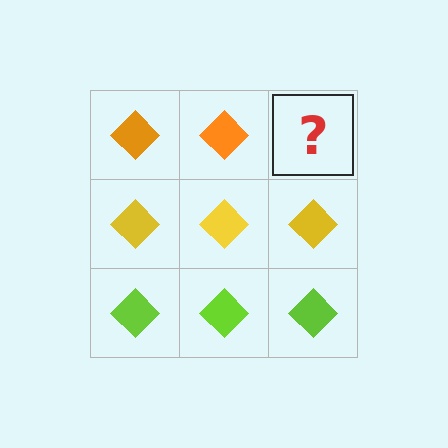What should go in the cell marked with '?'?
The missing cell should contain an orange diamond.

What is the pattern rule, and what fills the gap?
The rule is that each row has a consistent color. The gap should be filled with an orange diamond.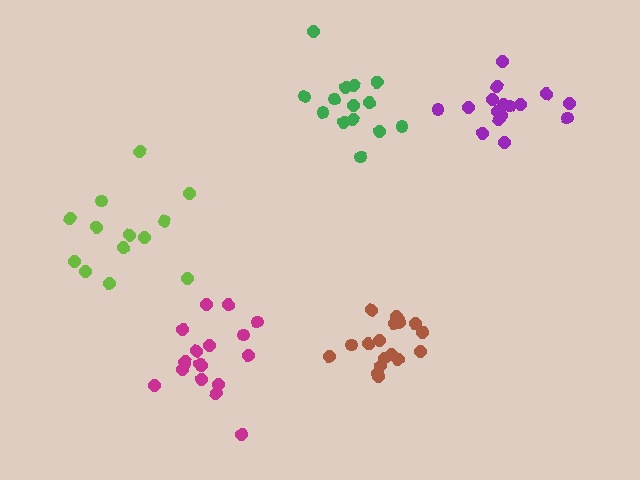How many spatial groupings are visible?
There are 5 spatial groupings.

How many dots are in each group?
Group 1: 14 dots, Group 2: 18 dots, Group 3: 18 dots, Group 4: 13 dots, Group 5: 16 dots (79 total).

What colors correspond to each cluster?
The clusters are colored: green, magenta, brown, lime, purple.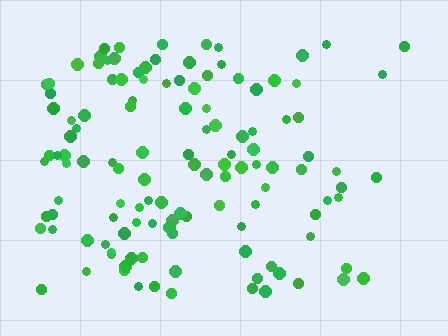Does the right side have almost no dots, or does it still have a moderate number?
Still a moderate number, just noticeably fewer than the left.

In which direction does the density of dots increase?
From right to left, with the left side densest.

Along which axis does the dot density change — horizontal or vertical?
Horizontal.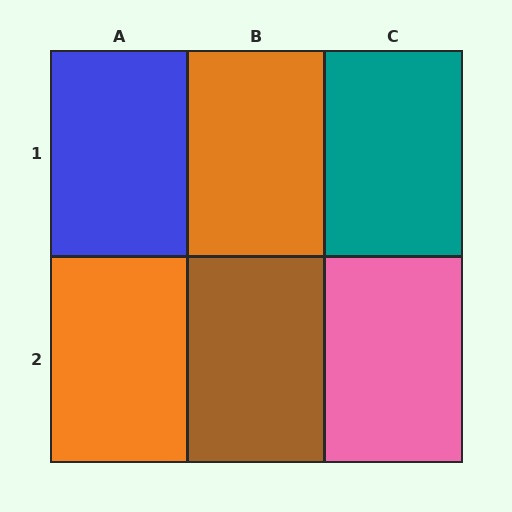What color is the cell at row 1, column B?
Orange.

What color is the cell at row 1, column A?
Blue.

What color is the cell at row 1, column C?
Teal.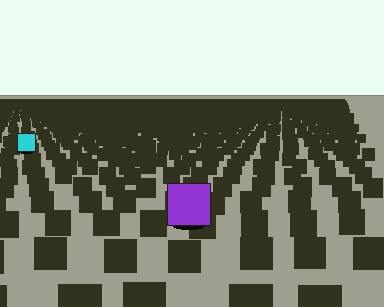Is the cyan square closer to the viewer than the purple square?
No. The purple square is closer — you can tell from the texture gradient: the ground texture is coarser near it.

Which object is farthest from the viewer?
The cyan square is farthest from the viewer. It appears smaller and the ground texture around it is denser.